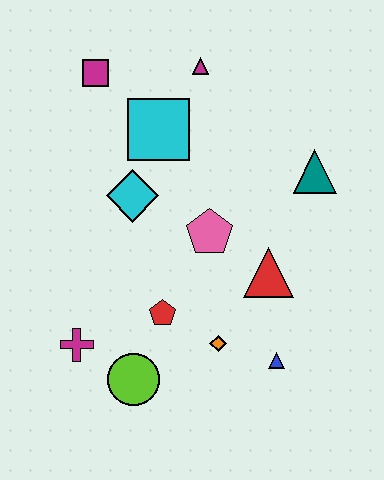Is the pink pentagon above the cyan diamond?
No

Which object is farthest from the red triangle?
The magenta square is farthest from the red triangle.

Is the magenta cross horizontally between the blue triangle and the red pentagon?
No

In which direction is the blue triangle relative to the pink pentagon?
The blue triangle is below the pink pentagon.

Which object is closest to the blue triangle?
The orange diamond is closest to the blue triangle.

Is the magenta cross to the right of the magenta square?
No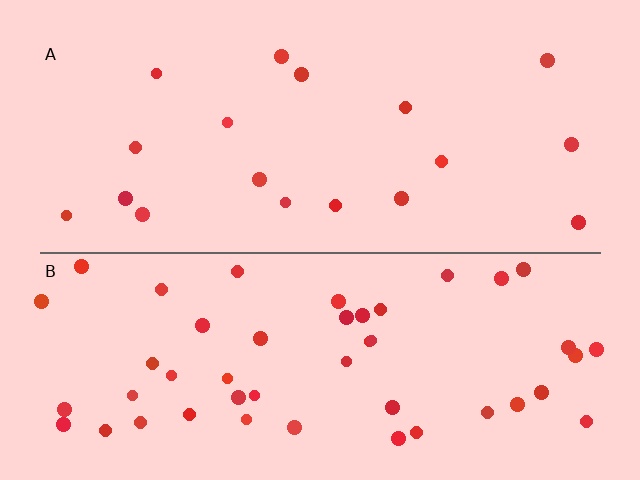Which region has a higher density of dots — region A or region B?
B (the bottom).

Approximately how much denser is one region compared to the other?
Approximately 2.6× — region B over region A.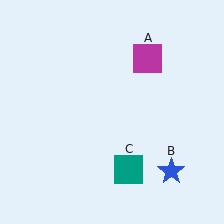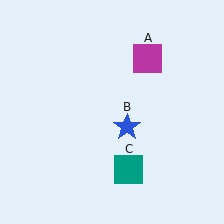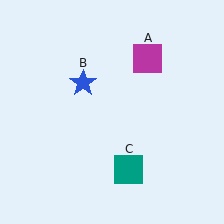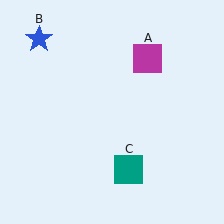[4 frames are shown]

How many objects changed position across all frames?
1 object changed position: blue star (object B).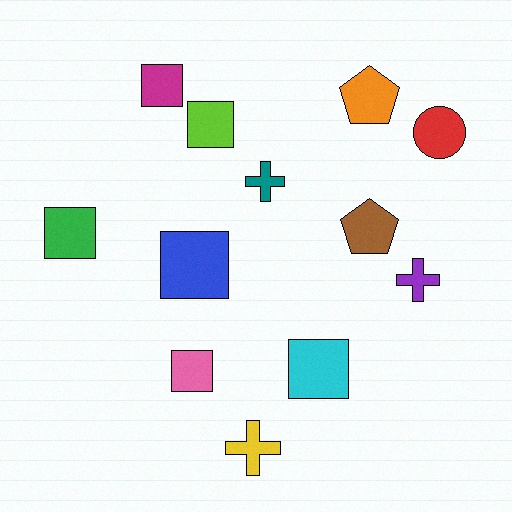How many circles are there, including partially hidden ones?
There is 1 circle.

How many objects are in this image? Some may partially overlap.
There are 12 objects.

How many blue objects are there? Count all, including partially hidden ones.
There is 1 blue object.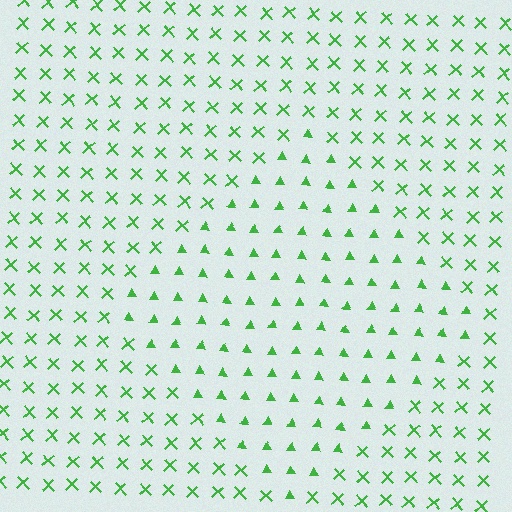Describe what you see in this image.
The image is filled with small green elements arranged in a uniform grid. A diamond-shaped region contains triangles, while the surrounding area contains X marks. The boundary is defined purely by the change in element shape.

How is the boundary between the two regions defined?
The boundary is defined by a change in element shape: triangles inside vs. X marks outside. All elements share the same color and spacing.